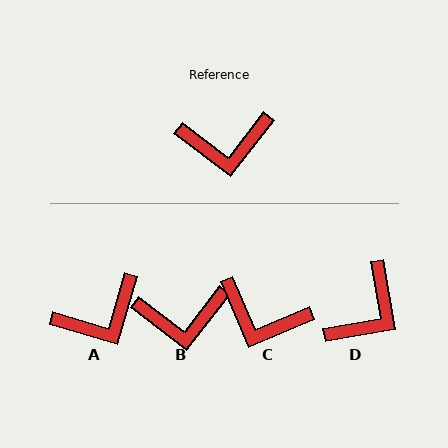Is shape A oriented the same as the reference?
No, it is off by about 21 degrees.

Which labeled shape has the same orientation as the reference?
B.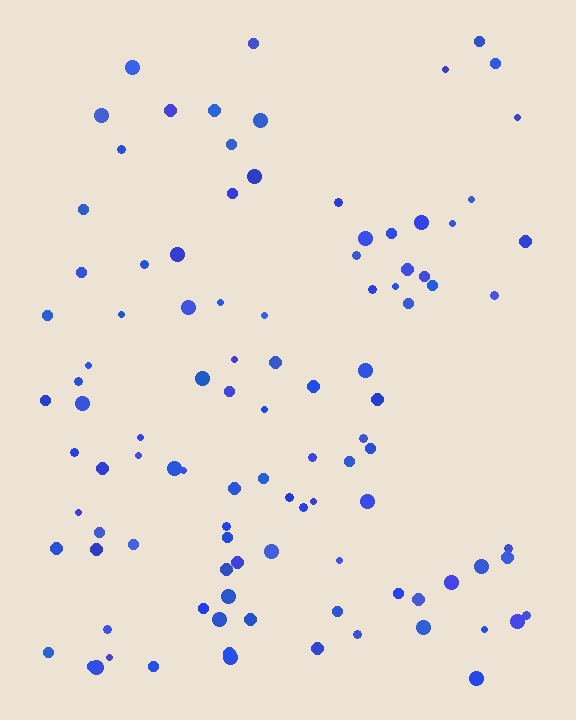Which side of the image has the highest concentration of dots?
The bottom.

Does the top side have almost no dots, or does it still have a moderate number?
Still a moderate number, just noticeably fewer than the bottom.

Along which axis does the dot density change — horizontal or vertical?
Vertical.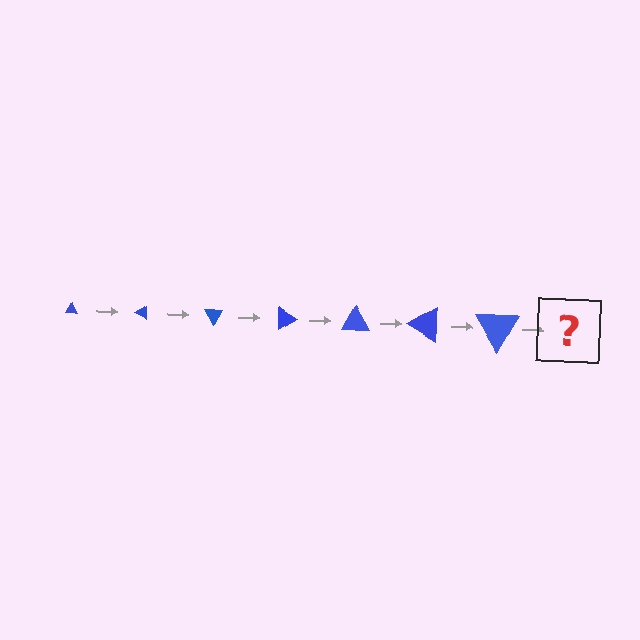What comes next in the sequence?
The next element should be a triangle, larger than the previous one and rotated 210 degrees from the start.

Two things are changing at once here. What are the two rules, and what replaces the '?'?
The two rules are that the triangle grows larger each step and it rotates 30 degrees each step. The '?' should be a triangle, larger than the previous one and rotated 210 degrees from the start.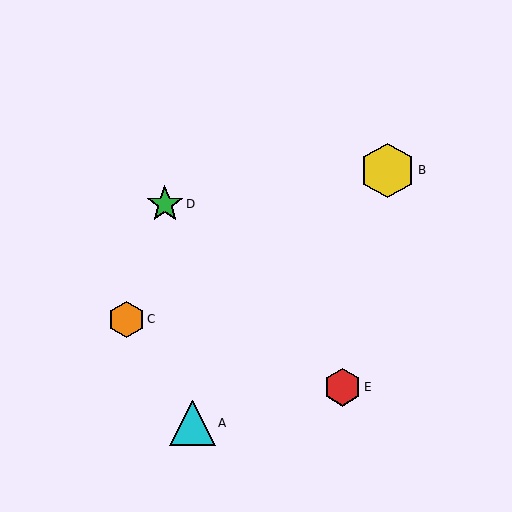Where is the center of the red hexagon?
The center of the red hexagon is at (342, 387).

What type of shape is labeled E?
Shape E is a red hexagon.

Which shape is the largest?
The yellow hexagon (labeled B) is the largest.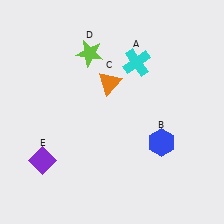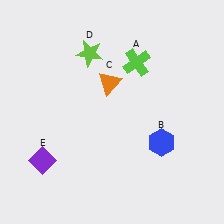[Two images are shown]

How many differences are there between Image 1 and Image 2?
There is 1 difference between the two images.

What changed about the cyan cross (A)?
In Image 1, A is cyan. In Image 2, it changed to lime.